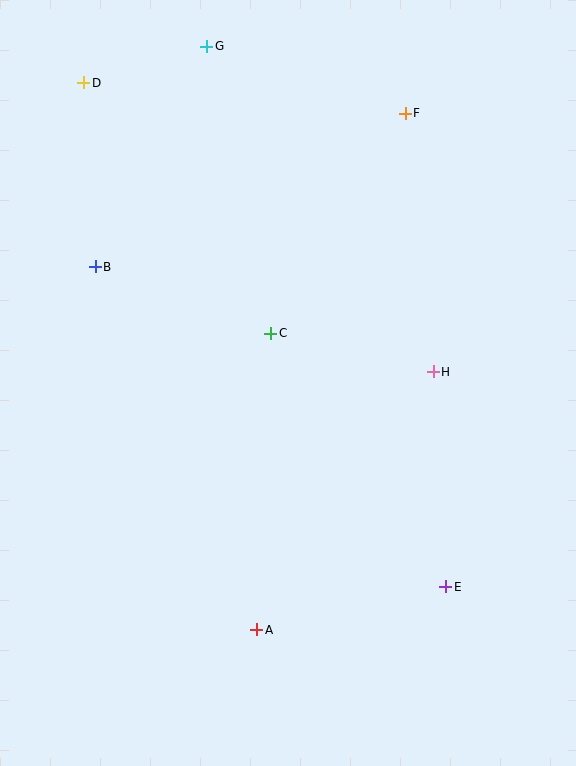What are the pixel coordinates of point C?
Point C is at (271, 333).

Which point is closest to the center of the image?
Point C at (271, 333) is closest to the center.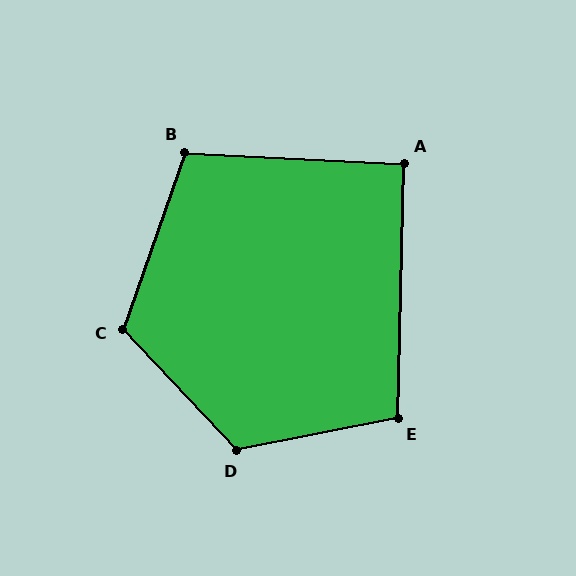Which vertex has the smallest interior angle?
A, at approximately 91 degrees.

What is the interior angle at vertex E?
Approximately 103 degrees (obtuse).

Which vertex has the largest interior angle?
D, at approximately 122 degrees.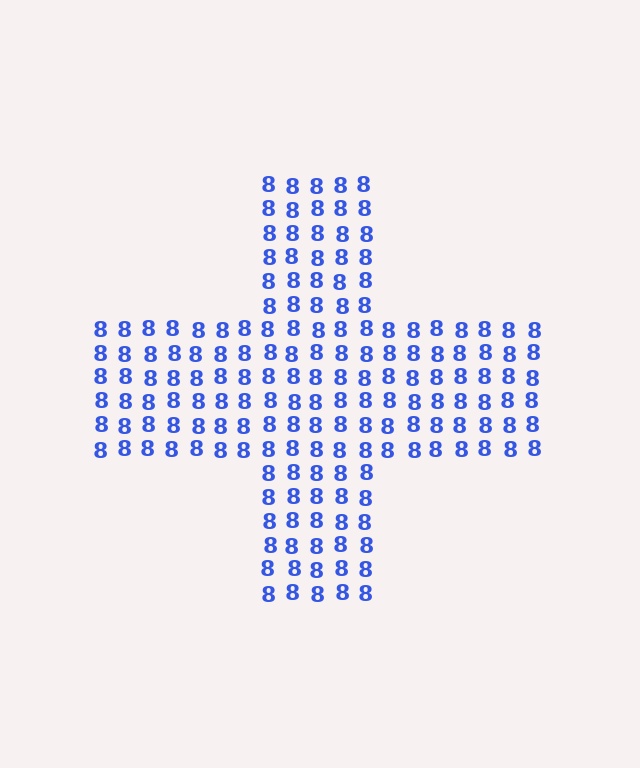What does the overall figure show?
The overall figure shows a cross.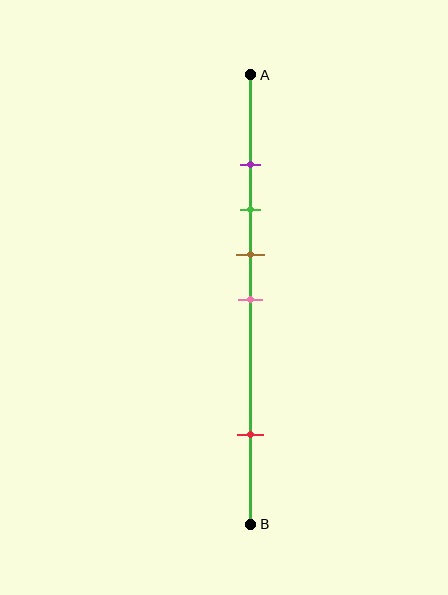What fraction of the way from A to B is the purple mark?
The purple mark is approximately 20% (0.2) of the way from A to B.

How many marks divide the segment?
There are 5 marks dividing the segment.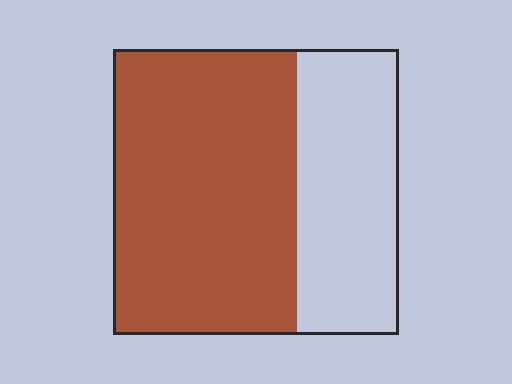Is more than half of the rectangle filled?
Yes.